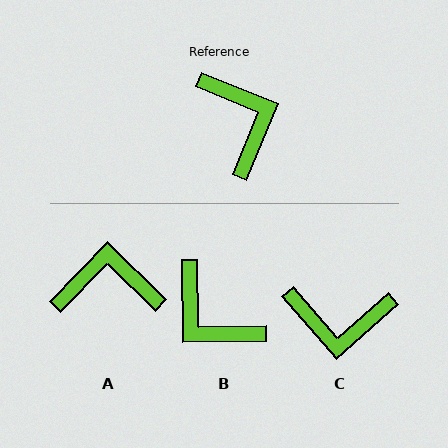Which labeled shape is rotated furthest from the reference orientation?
B, about 157 degrees away.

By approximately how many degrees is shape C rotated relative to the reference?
Approximately 116 degrees clockwise.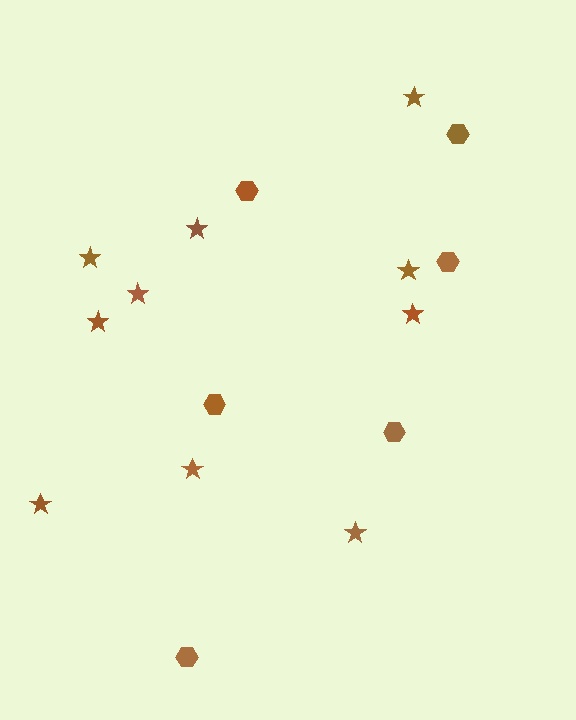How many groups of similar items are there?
There are 2 groups: one group of stars (10) and one group of hexagons (6).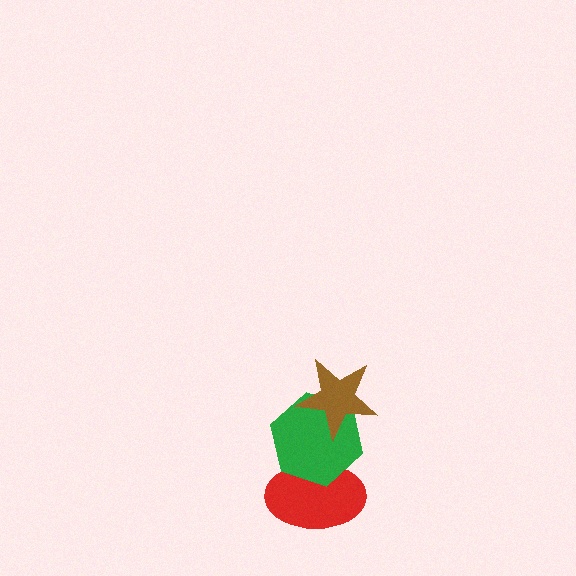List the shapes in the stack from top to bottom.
From top to bottom: the brown star, the green hexagon, the red ellipse.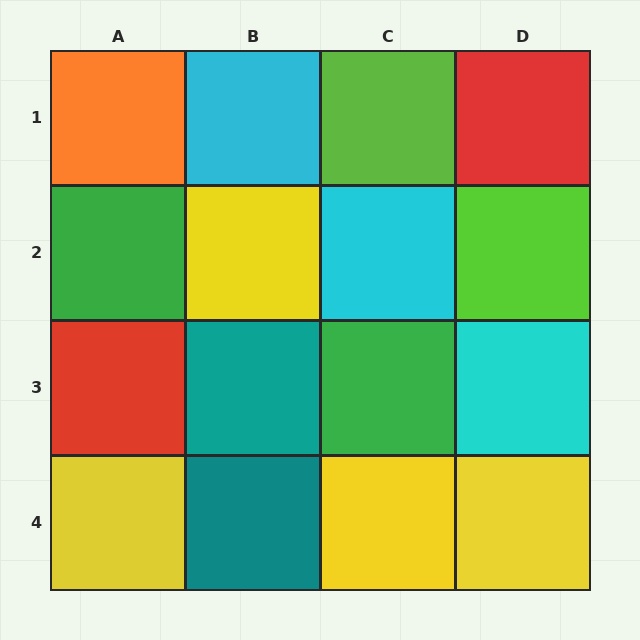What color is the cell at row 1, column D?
Red.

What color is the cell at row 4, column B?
Teal.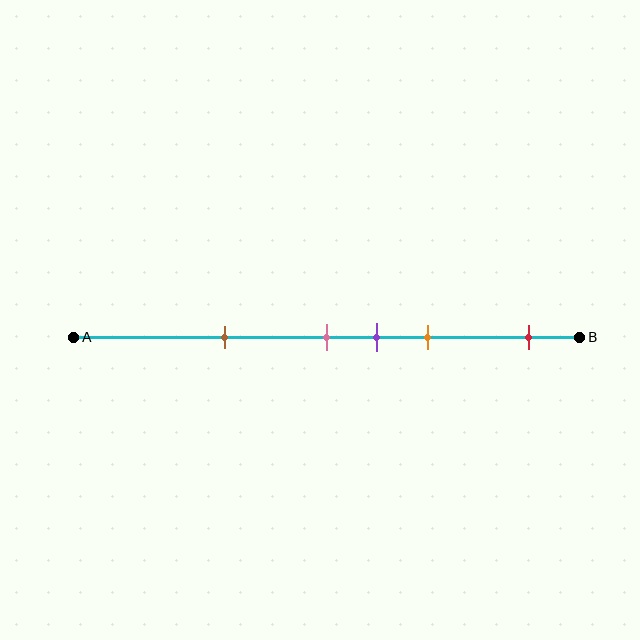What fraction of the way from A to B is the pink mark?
The pink mark is approximately 50% (0.5) of the way from A to B.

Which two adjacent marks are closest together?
The pink and purple marks are the closest adjacent pair.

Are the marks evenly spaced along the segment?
No, the marks are not evenly spaced.